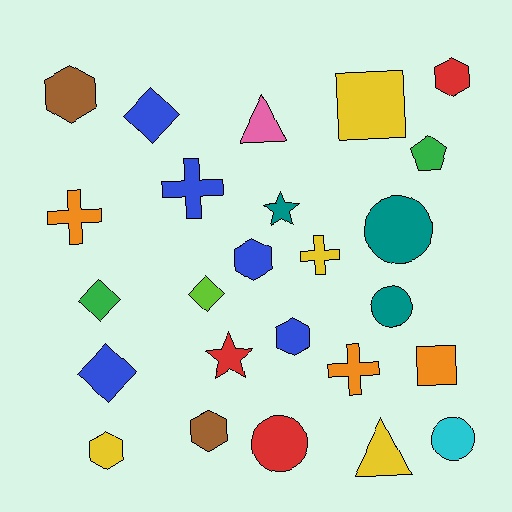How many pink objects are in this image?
There is 1 pink object.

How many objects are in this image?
There are 25 objects.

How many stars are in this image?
There are 2 stars.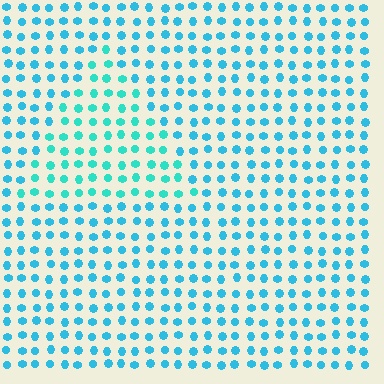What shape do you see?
I see a triangle.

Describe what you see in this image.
The image is filled with small cyan elements in a uniform arrangement. A triangle-shaped region is visible where the elements are tinted to a slightly different hue, forming a subtle color boundary.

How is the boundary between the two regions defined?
The boundary is defined purely by a slight shift in hue (about 22 degrees). Spacing, size, and orientation are identical on both sides.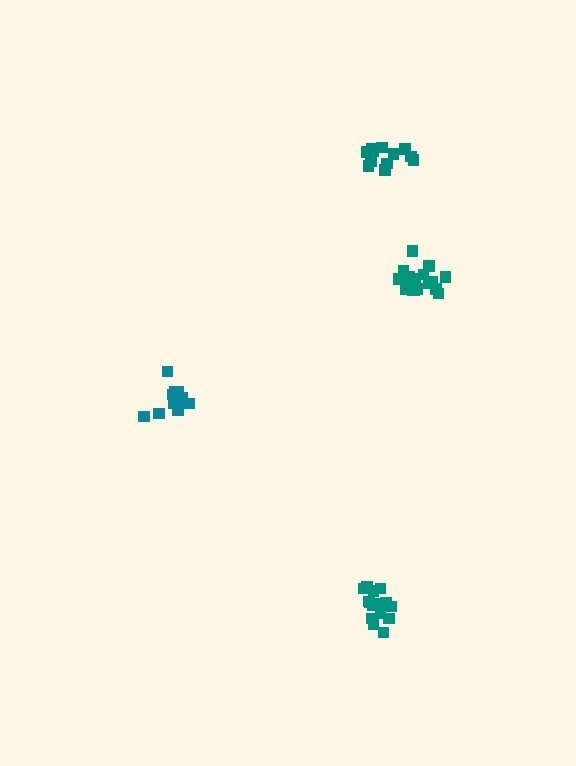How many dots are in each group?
Group 1: 13 dots, Group 2: 16 dots, Group 3: 13 dots, Group 4: 17 dots (59 total).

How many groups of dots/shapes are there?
There are 4 groups.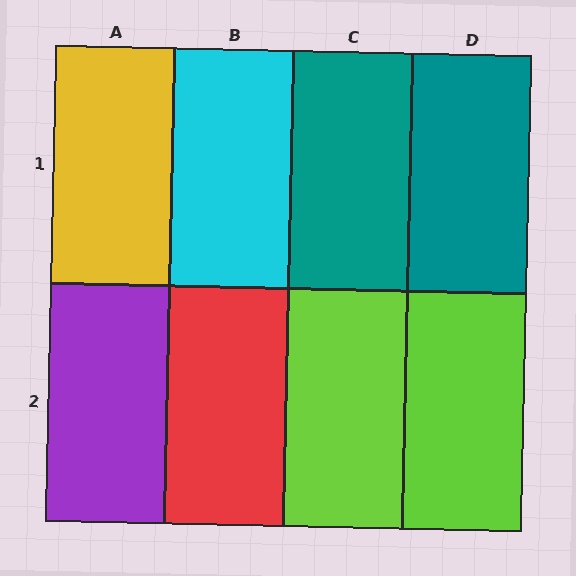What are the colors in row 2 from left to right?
Purple, red, lime, lime.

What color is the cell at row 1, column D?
Teal.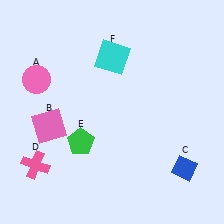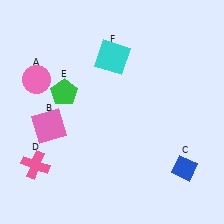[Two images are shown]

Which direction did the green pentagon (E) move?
The green pentagon (E) moved up.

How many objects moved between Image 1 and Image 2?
1 object moved between the two images.